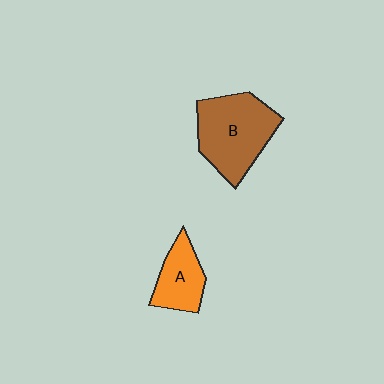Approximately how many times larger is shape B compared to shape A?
Approximately 1.8 times.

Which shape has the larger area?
Shape B (brown).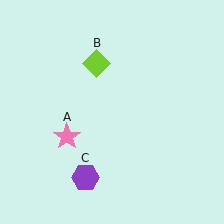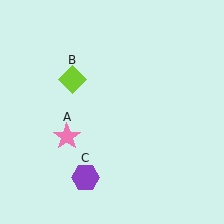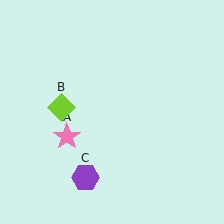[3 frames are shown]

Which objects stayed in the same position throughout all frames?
Pink star (object A) and purple hexagon (object C) remained stationary.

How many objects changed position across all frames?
1 object changed position: lime diamond (object B).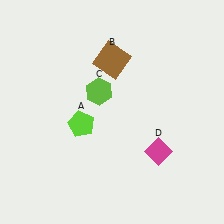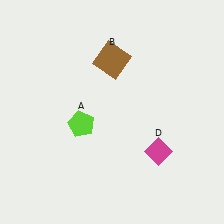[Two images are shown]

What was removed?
The lime hexagon (C) was removed in Image 2.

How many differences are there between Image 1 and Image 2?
There is 1 difference between the two images.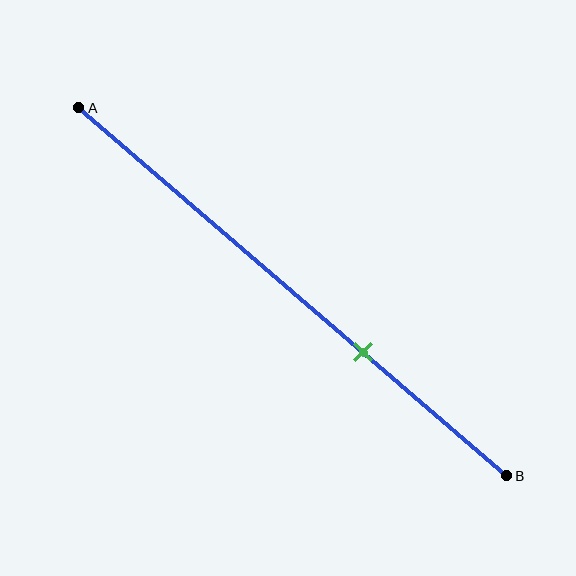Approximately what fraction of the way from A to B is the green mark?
The green mark is approximately 65% of the way from A to B.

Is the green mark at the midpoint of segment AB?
No, the mark is at about 65% from A, not at the 50% midpoint.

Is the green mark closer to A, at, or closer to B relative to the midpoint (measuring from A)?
The green mark is closer to point B than the midpoint of segment AB.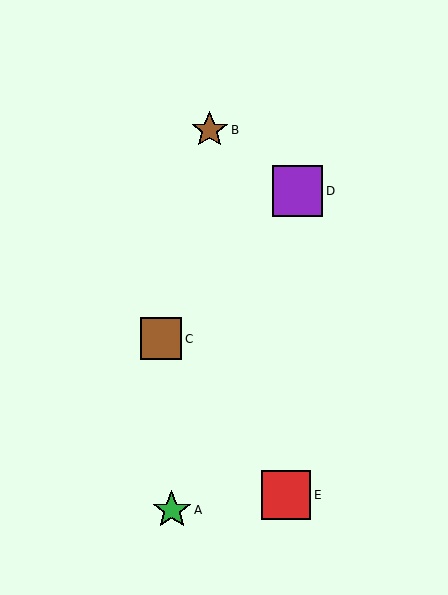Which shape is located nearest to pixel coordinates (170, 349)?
The brown square (labeled C) at (161, 339) is nearest to that location.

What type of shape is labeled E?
Shape E is a red square.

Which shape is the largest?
The purple square (labeled D) is the largest.